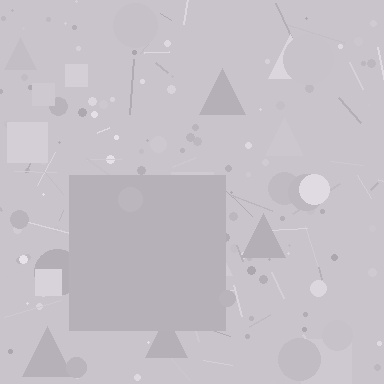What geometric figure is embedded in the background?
A square is embedded in the background.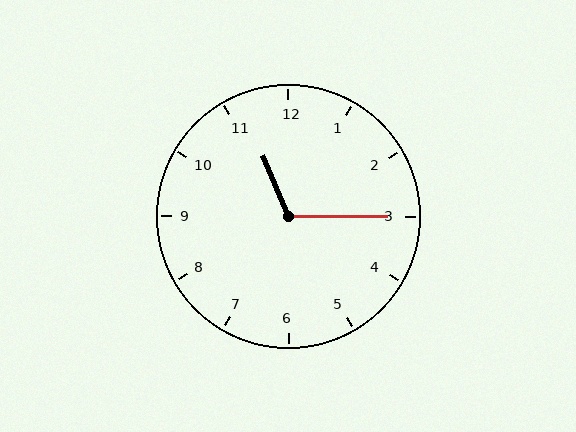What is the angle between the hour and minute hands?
Approximately 112 degrees.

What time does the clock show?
11:15.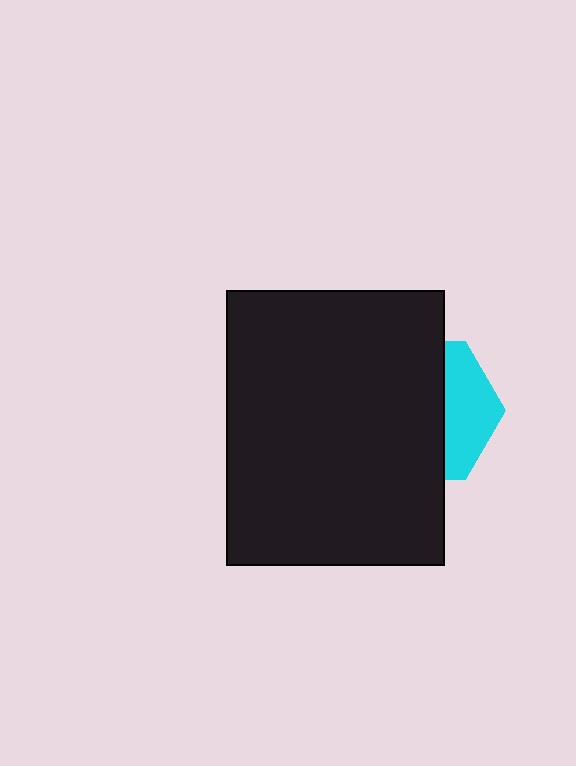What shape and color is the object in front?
The object in front is a black rectangle.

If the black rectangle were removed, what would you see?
You would see the complete cyan hexagon.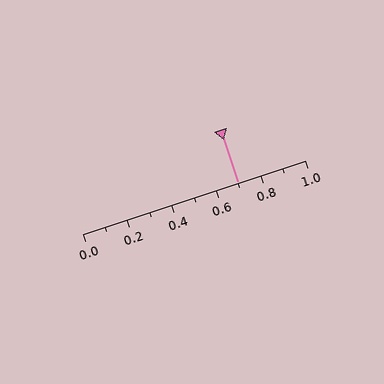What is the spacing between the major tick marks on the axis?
The major ticks are spaced 0.2 apart.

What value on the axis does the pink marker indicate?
The marker indicates approximately 0.7.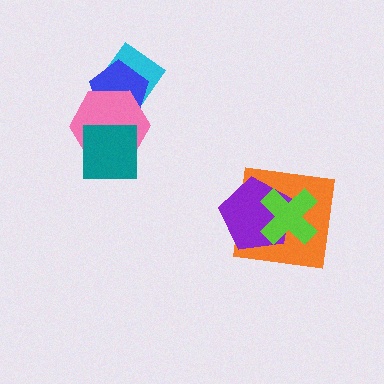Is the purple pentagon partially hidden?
Yes, it is partially covered by another shape.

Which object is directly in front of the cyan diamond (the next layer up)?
The blue pentagon is directly in front of the cyan diamond.